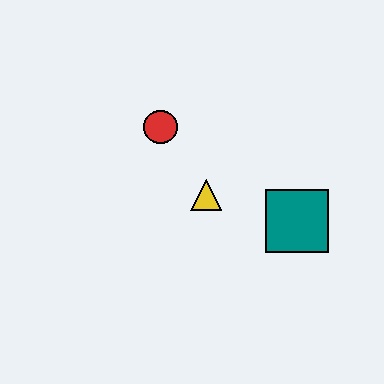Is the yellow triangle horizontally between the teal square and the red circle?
Yes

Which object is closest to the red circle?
The yellow triangle is closest to the red circle.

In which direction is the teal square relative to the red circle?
The teal square is to the right of the red circle.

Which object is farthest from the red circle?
The teal square is farthest from the red circle.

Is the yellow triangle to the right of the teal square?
No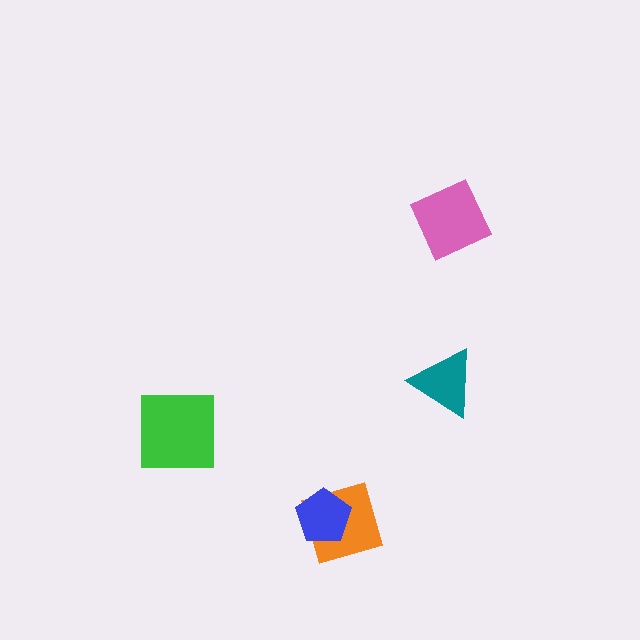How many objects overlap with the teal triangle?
0 objects overlap with the teal triangle.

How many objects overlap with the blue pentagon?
1 object overlaps with the blue pentagon.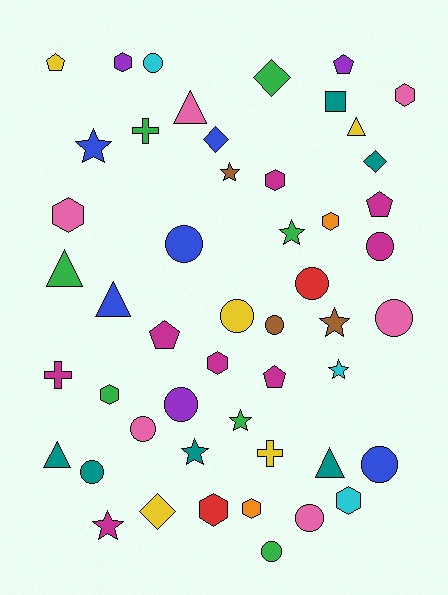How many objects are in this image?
There are 50 objects.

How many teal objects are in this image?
There are 6 teal objects.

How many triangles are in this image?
There are 6 triangles.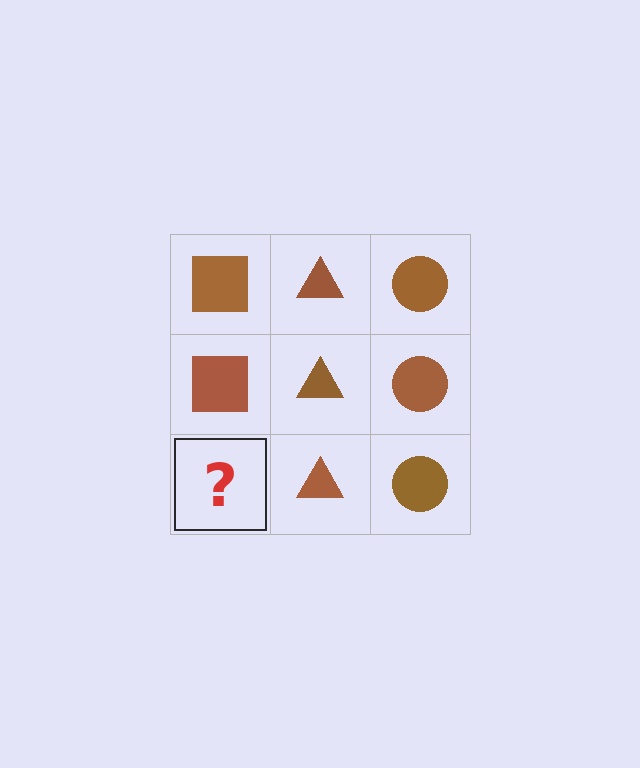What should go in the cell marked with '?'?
The missing cell should contain a brown square.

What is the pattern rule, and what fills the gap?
The rule is that each column has a consistent shape. The gap should be filled with a brown square.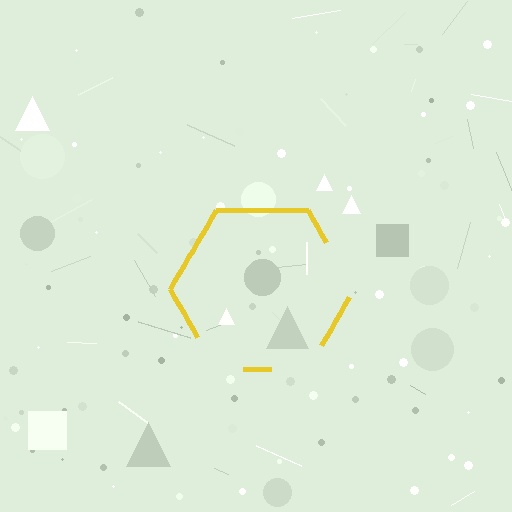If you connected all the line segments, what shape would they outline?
They would outline a hexagon.